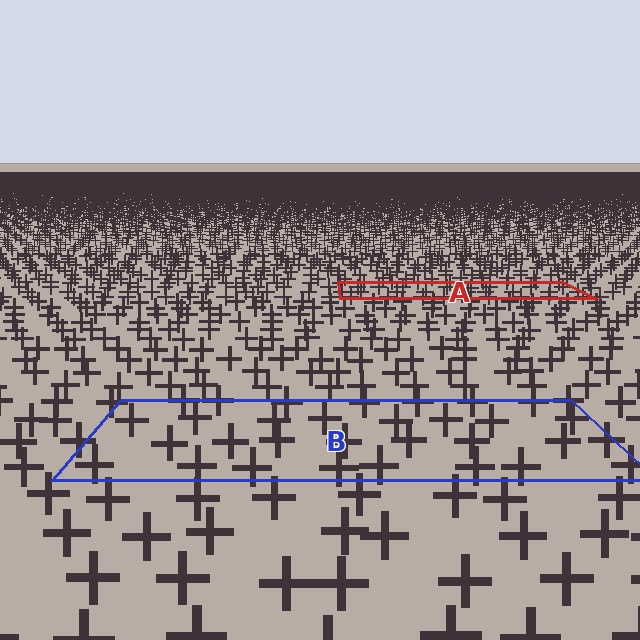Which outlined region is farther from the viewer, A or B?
Region A is farther from the viewer — the texture elements inside it appear smaller and more densely packed.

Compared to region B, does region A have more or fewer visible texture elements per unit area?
Region A has more texture elements per unit area — they are packed more densely because it is farther away.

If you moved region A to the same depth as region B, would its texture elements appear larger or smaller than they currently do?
They would appear larger. At a closer depth, the same texture elements are projected at a bigger on-screen size.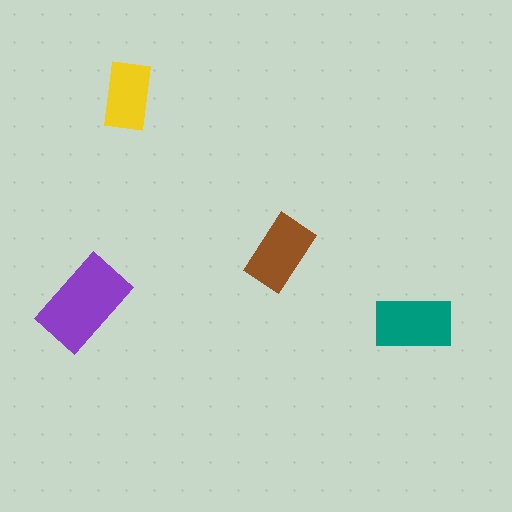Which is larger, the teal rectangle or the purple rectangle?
The purple one.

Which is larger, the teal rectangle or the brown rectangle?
The teal one.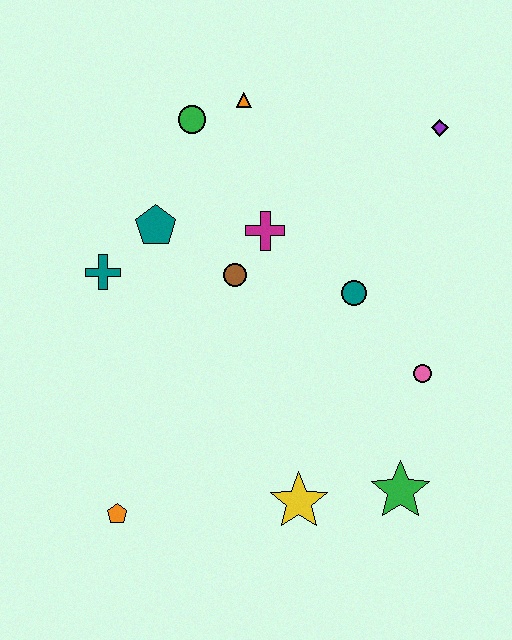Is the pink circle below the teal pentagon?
Yes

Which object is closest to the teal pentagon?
The teal cross is closest to the teal pentagon.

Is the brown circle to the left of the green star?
Yes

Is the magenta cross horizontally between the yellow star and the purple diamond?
No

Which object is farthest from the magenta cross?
The orange pentagon is farthest from the magenta cross.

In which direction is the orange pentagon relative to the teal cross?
The orange pentagon is below the teal cross.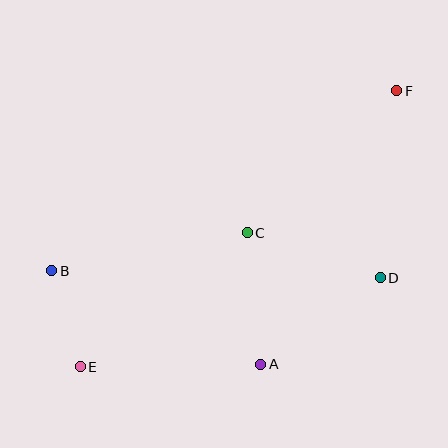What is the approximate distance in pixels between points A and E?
The distance between A and E is approximately 180 pixels.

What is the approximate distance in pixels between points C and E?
The distance between C and E is approximately 214 pixels.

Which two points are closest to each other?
Points B and E are closest to each other.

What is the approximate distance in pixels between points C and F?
The distance between C and F is approximately 206 pixels.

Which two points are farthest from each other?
Points E and F are farthest from each other.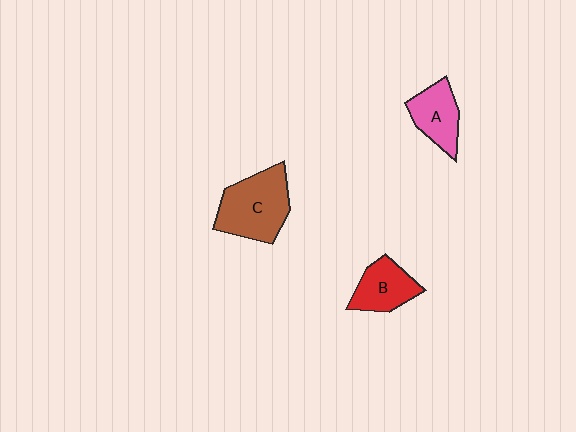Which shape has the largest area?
Shape C (brown).